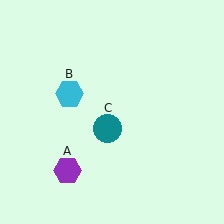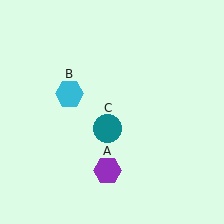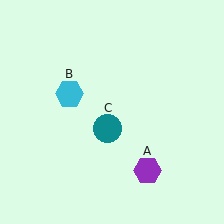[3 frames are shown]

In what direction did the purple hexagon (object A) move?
The purple hexagon (object A) moved right.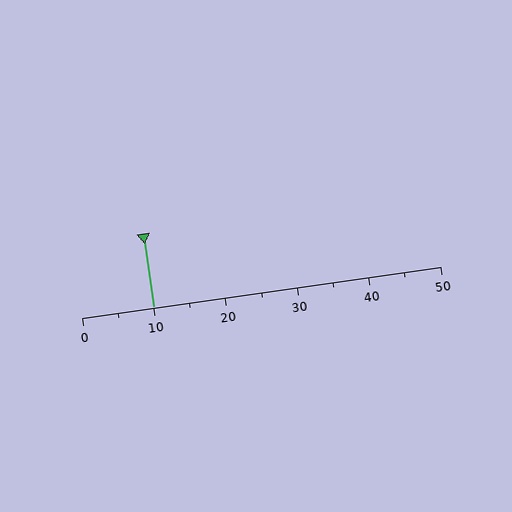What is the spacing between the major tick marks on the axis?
The major ticks are spaced 10 apart.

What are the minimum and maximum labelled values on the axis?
The axis runs from 0 to 50.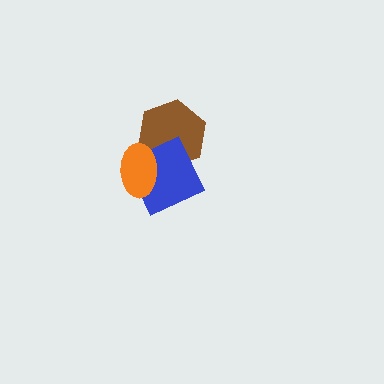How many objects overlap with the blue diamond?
2 objects overlap with the blue diamond.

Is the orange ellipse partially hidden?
No, no other shape covers it.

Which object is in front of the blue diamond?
The orange ellipse is in front of the blue diamond.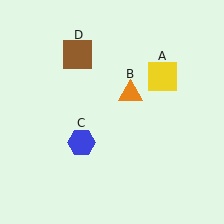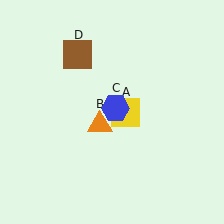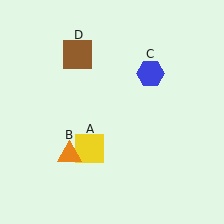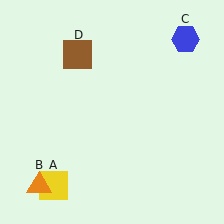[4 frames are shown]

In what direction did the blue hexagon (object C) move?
The blue hexagon (object C) moved up and to the right.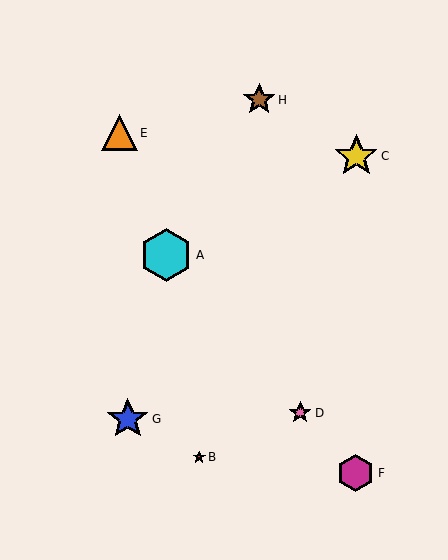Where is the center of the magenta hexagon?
The center of the magenta hexagon is at (356, 473).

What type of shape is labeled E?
Shape E is an orange triangle.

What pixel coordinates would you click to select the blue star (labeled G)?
Click at (128, 419) to select the blue star G.